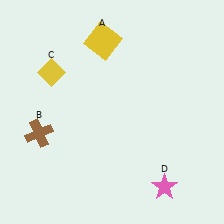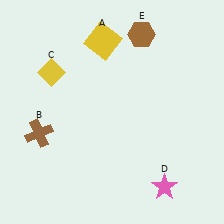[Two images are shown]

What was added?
A brown hexagon (E) was added in Image 2.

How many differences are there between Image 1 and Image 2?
There is 1 difference between the two images.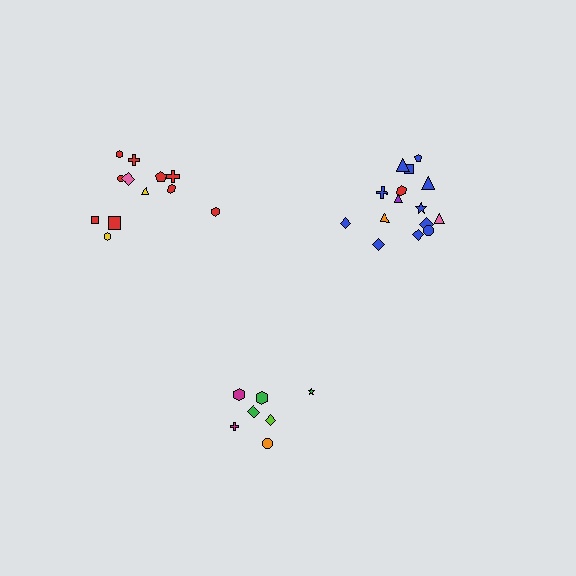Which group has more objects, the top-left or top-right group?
The top-right group.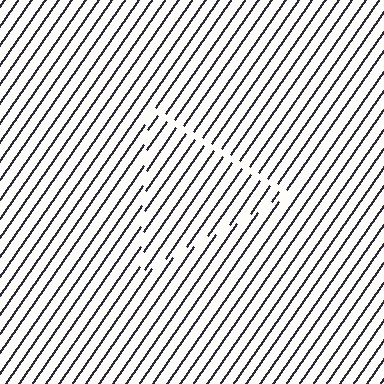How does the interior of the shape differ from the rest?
The interior of the shape contains the same grating, shifted by half a period — the contour is defined by the phase discontinuity where line-ends from the inner and outer gratings abut.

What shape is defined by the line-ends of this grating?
An illusory triangle. The interior of the shape contains the same grating, shifted by half a period — the contour is defined by the phase discontinuity where line-ends from the inner and outer gratings abut.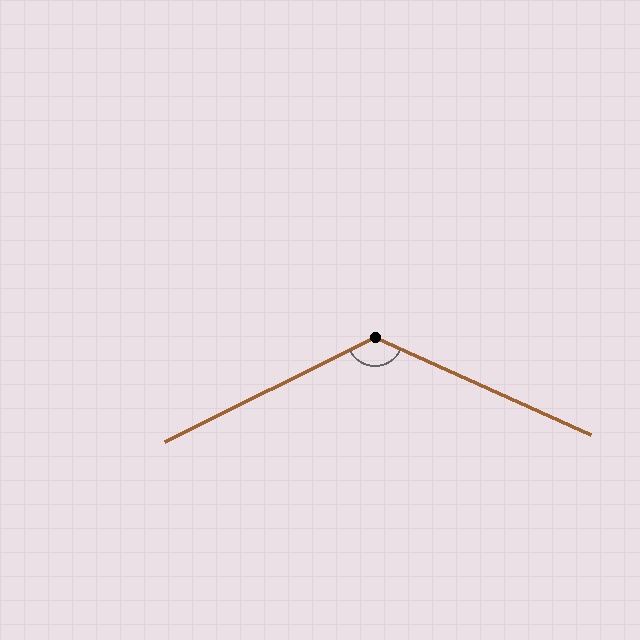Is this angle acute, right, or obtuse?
It is obtuse.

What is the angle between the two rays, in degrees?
Approximately 129 degrees.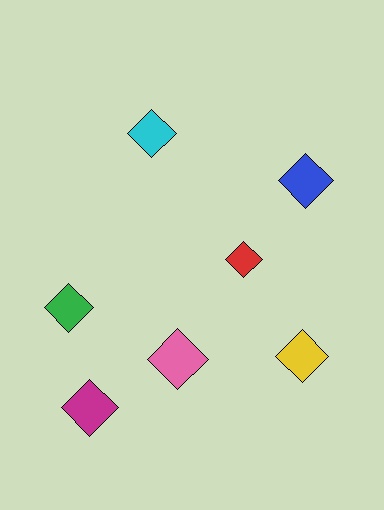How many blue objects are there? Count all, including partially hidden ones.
There is 1 blue object.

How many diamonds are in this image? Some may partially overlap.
There are 7 diamonds.